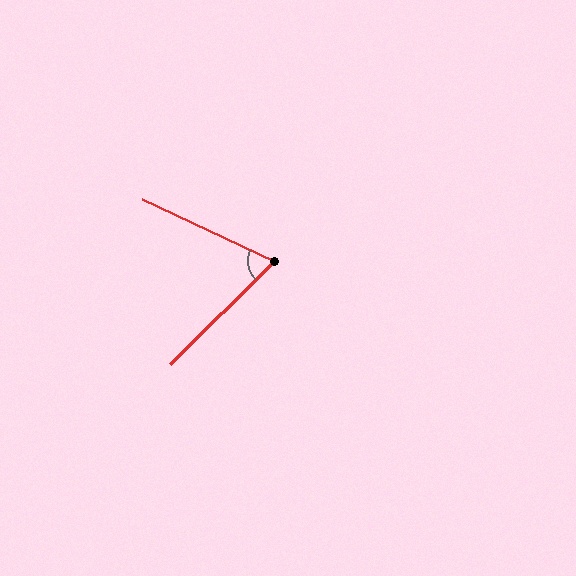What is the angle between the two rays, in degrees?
Approximately 70 degrees.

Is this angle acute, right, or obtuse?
It is acute.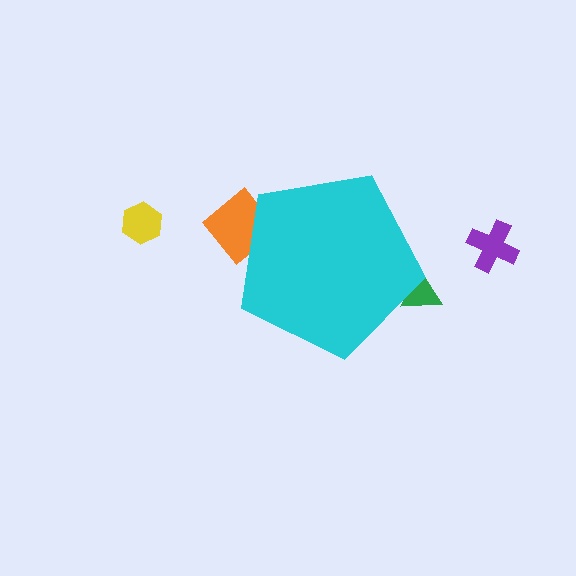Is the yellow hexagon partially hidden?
No, the yellow hexagon is fully visible.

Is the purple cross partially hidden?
No, the purple cross is fully visible.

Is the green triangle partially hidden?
Yes, the green triangle is partially hidden behind the cyan pentagon.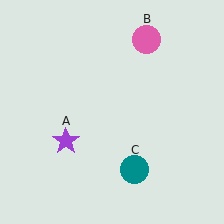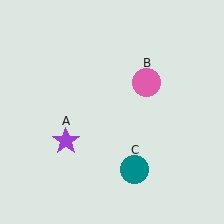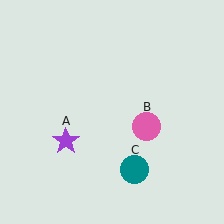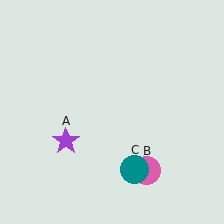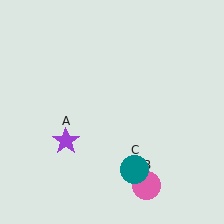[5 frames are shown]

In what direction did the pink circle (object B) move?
The pink circle (object B) moved down.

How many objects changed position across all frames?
1 object changed position: pink circle (object B).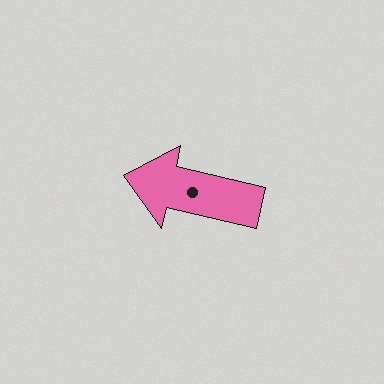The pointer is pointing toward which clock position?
Roughly 9 o'clock.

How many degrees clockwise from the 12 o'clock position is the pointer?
Approximately 283 degrees.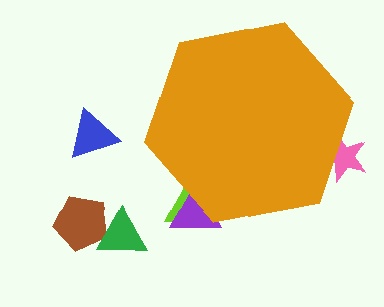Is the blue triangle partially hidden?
No, the blue triangle is fully visible.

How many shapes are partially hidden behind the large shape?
3 shapes are partially hidden.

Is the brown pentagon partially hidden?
No, the brown pentagon is fully visible.